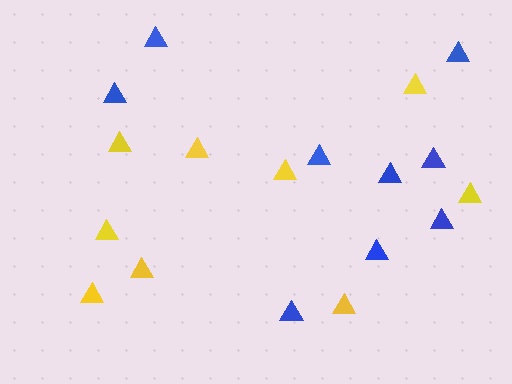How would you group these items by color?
There are 2 groups: one group of yellow triangles (9) and one group of blue triangles (9).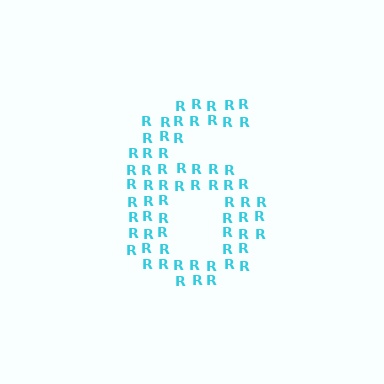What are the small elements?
The small elements are letter R's.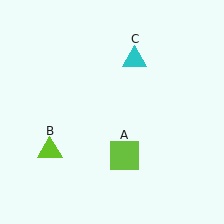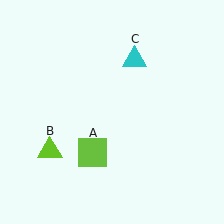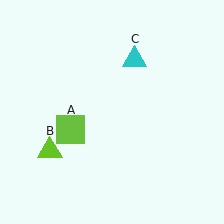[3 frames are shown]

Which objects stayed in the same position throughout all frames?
Lime triangle (object B) and cyan triangle (object C) remained stationary.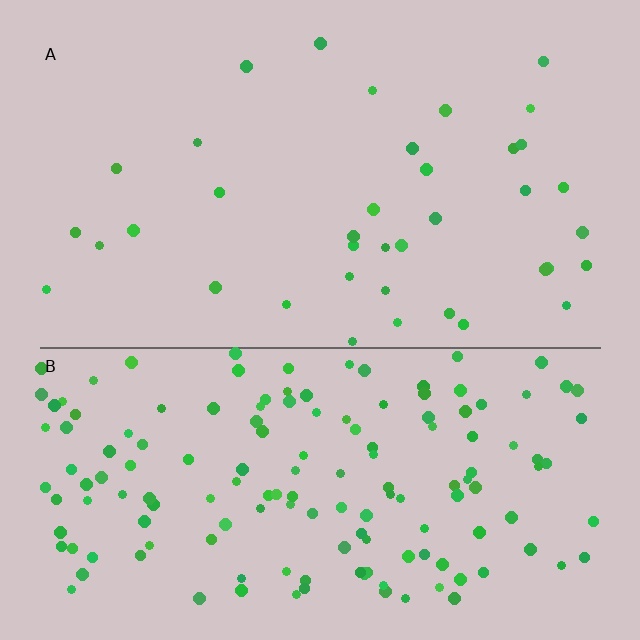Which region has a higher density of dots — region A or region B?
B (the bottom).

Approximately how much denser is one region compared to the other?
Approximately 4.0× — region B over region A.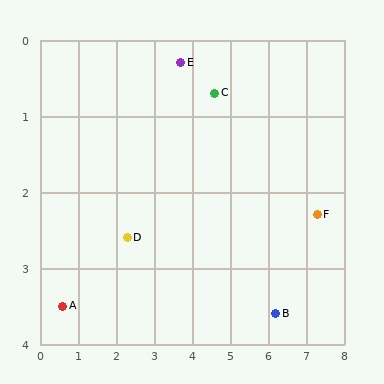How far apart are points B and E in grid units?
Points B and E are about 4.1 grid units apart.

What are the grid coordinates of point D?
Point D is at approximately (2.3, 2.6).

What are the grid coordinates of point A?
Point A is at approximately (0.6, 3.5).